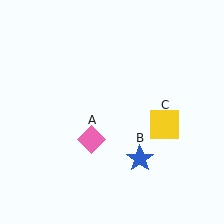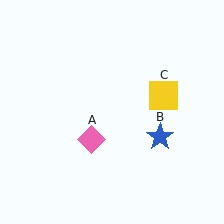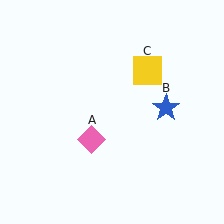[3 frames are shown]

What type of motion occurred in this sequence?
The blue star (object B), yellow square (object C) rotated counterclockwise around the center of the scene.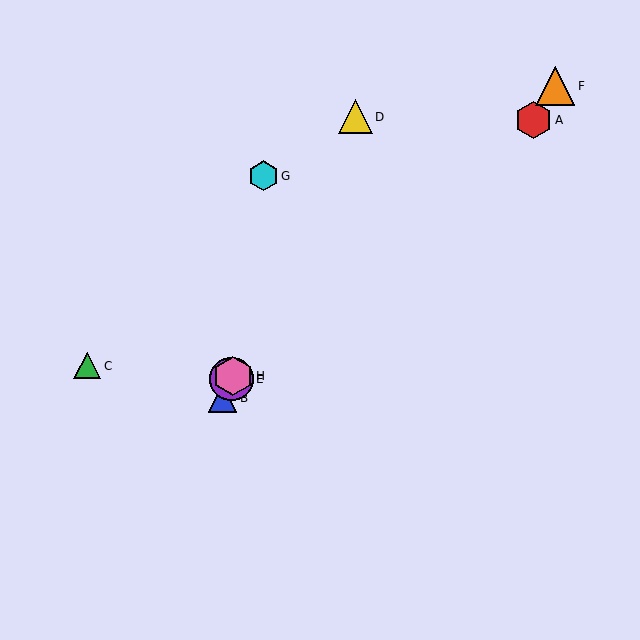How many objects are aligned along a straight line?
4 objects (B, D, E, H) are aligned along a straight line.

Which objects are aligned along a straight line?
Objects B, D, E, H are aligned along a straight line.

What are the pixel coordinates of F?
Object F is at (555, 86).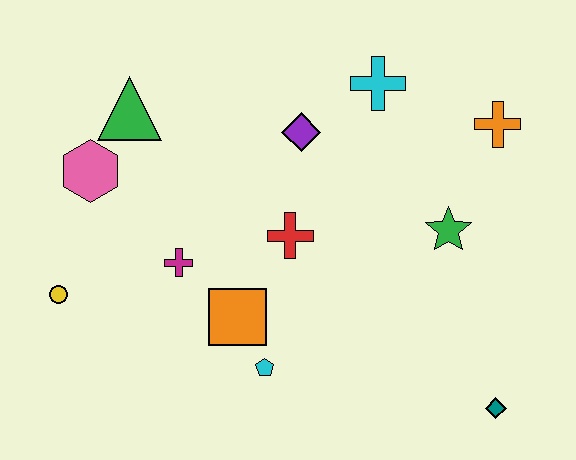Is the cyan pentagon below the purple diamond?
Yes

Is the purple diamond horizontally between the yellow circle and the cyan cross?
Yes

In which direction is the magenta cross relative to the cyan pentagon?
The magenta cross is above the cyan pentagon.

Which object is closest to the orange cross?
The green star is closest to the orange cross.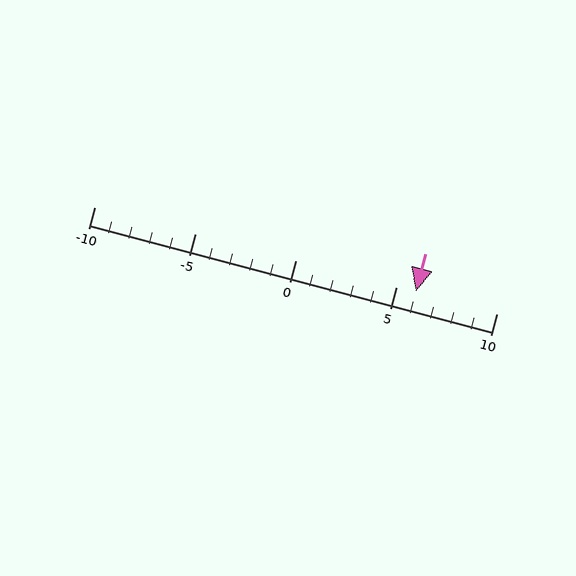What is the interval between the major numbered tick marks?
The major tick marks are spaced 5 units apart.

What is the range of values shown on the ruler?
The ruler shows values from -10 to 10.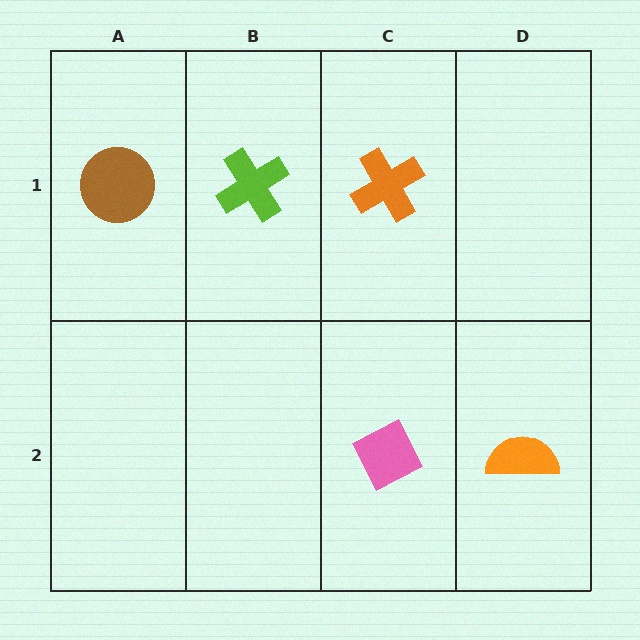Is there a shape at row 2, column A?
No, that cell is empty.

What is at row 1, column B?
A lime cross.